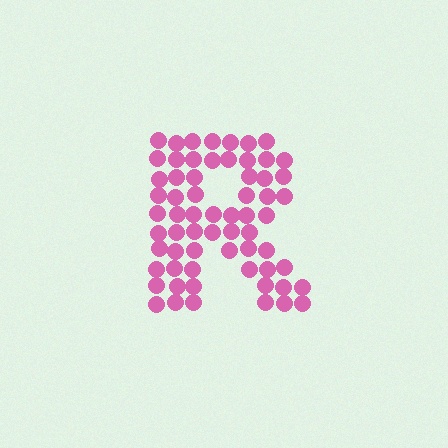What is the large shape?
The large shape is the letter R.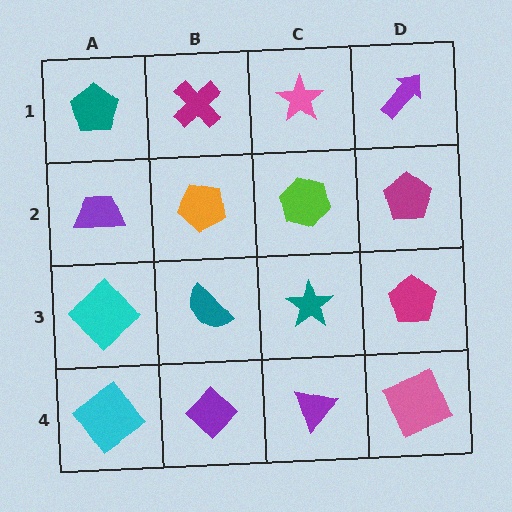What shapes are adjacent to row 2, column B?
A magenta cross (row 1, column B), a teal semicircle (row 3, column B), a purple trapezoid (row 2, column A), a lime hexagon (row 2, column C).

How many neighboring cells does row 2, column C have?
4.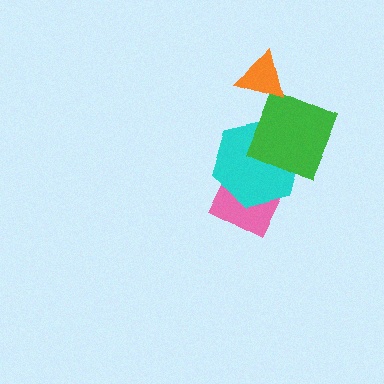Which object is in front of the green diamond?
The orange triangle is in front of the green diamond.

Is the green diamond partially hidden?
Yes, it is partially covered by another shape.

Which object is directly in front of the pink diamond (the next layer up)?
The cyan hexagon is directly in front of the pink diamond.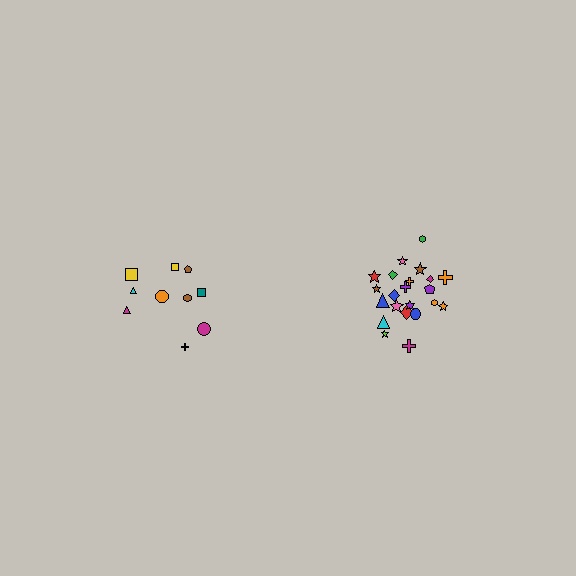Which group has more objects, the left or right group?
The right group.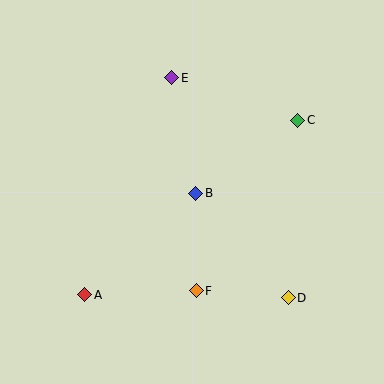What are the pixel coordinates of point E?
Point E is at (172, 78).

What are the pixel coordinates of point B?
Point B is at (196, 193).